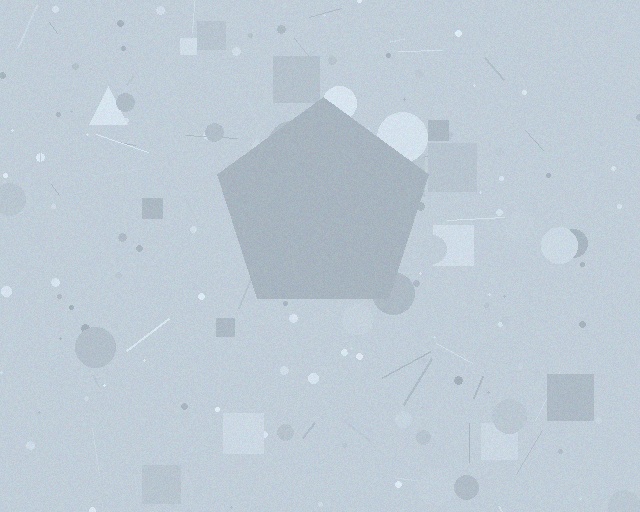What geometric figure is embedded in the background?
A pentagon is embedded in the background.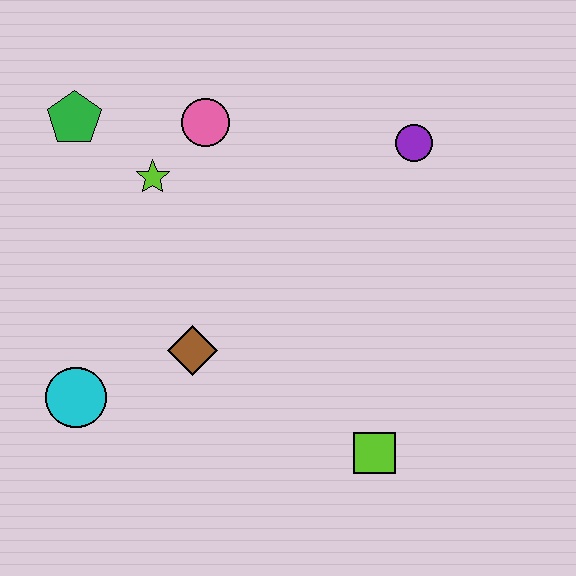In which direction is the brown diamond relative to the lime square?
The brown diamond is to the left of the lime square.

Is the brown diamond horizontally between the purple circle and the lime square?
No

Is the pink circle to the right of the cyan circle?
Yes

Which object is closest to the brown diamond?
The cyan circle is closest to the brown diamond.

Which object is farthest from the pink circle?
The lime square is farthest from the pink circle.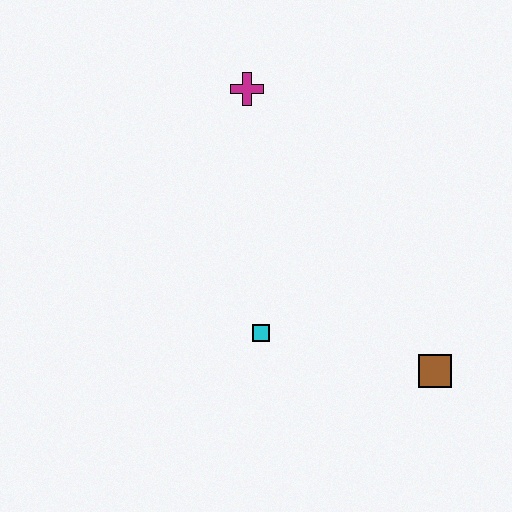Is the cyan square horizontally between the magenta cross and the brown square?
Yes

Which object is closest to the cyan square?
The brown square is closest to the cyan square.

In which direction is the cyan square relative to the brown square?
The cyan square is to the left of the brown square.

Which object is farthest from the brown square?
The magenta cross is farthest from the brown square.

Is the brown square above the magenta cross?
No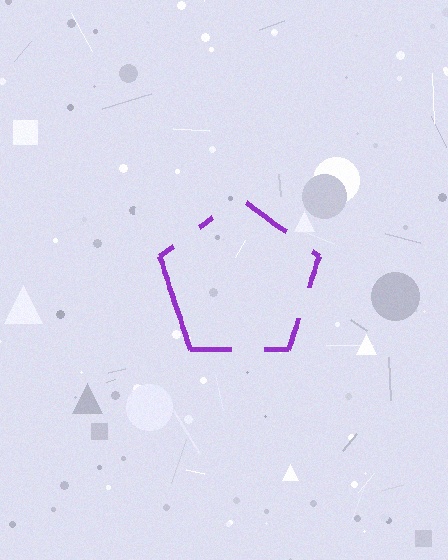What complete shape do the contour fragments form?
The contour fragments form a pentagon.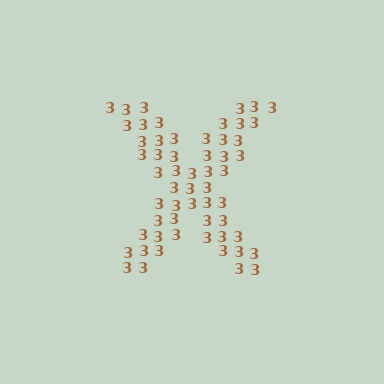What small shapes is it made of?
It is made of small digit 3's.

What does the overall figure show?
The overall figure shows the letter X.